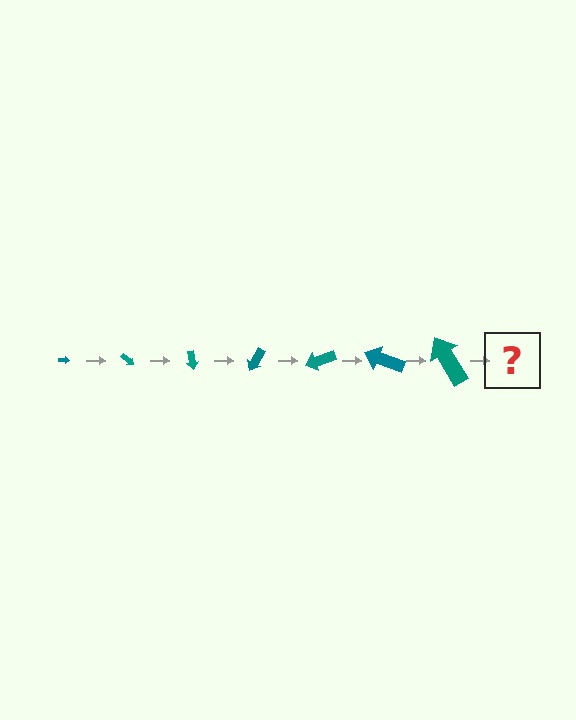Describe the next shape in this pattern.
It should be an arrow, larger than the previous one and rotated 280 degrees from the start.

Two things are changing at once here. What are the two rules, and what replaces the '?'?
The two rules are that the arrow grows larger each step and it rotates 40 degrees each step. The '?' should be an arrow, larger than the previous one and rotated 280 degrees from the start.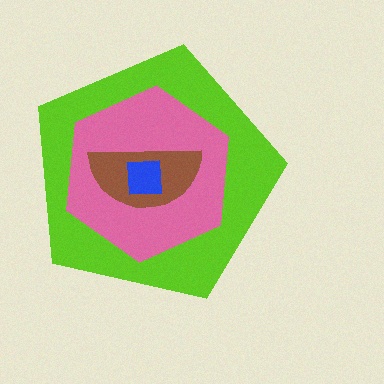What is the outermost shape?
The lime pentagon.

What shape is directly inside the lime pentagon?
The pink hexagon.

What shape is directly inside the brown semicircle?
The blue square.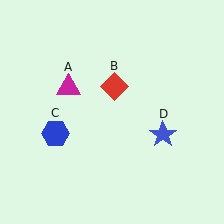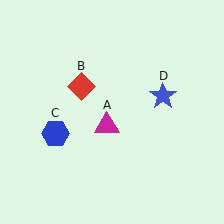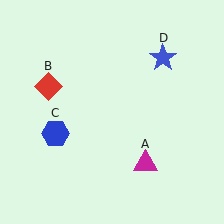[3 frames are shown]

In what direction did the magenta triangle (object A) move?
The magenta triangle (object A) moved down and to the right.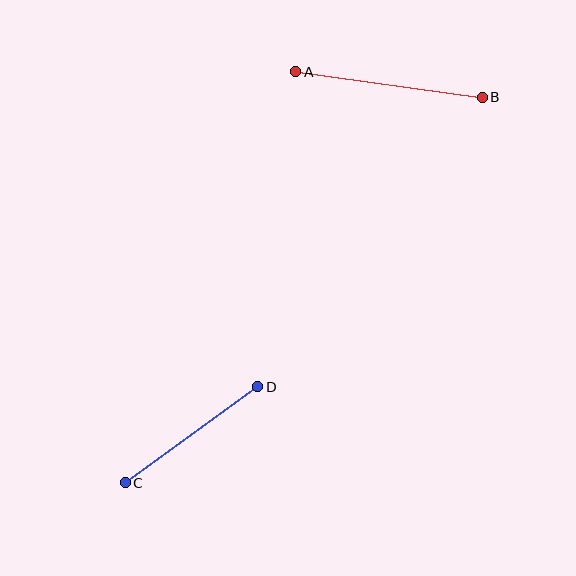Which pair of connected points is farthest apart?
Points A and B are farthest apart.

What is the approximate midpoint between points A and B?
The midpoint is at approximately (389, 84) pixels.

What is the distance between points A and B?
The distance is approximately 188 pixels.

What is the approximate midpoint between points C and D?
The midpoint is at approximately (192, 435) pixels.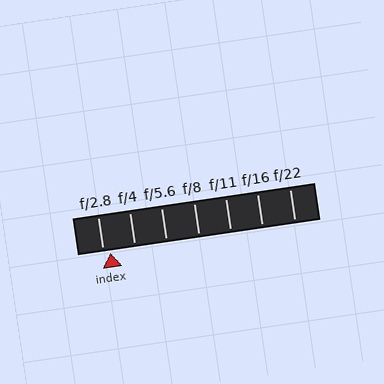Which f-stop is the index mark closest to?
The index mark is closest to f/2.8.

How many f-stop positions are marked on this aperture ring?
There are 7 f-stop positions marked.